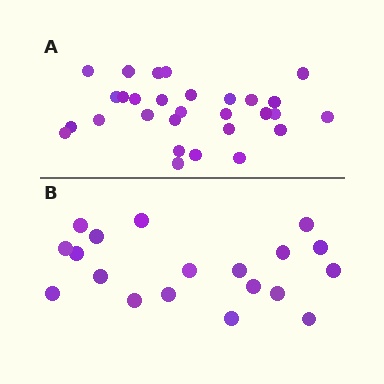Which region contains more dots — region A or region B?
Region A (the top region) has more dots.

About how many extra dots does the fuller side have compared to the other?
Region A has roughly 10 or so more dots than region B.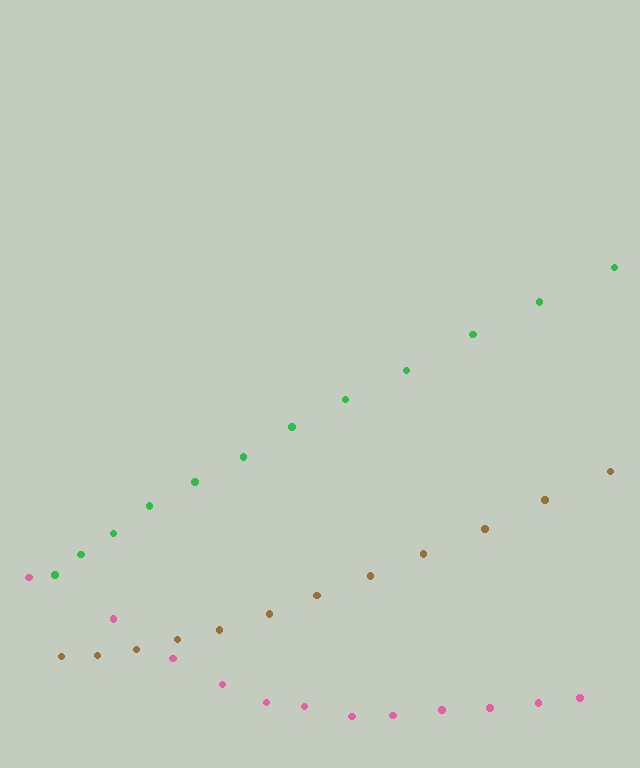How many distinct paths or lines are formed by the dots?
There are 3 distinct paths.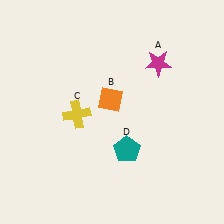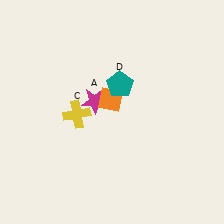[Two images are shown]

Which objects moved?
The objects that moved are: the magenta star (A), the teal pentagon (D).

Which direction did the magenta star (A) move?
The magenta star (A) moved left.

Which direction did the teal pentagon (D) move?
The teal pentagon (D) moved up.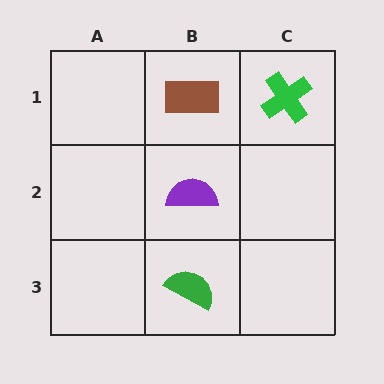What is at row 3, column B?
A green semicircle.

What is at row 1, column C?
A green cross.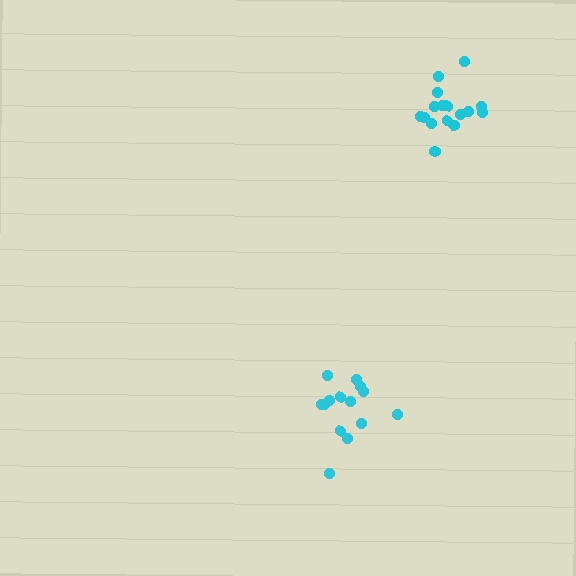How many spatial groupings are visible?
There are 2 spatial groupings.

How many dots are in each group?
Group 1: 14 dots, Group 2: 16 dots (30 total).